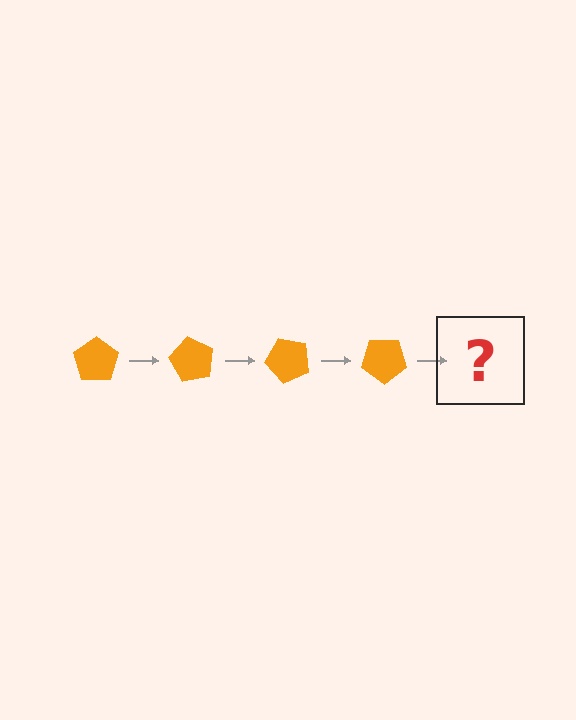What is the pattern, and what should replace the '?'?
The pattern is that the pentagon rotates 60 degrees each step. The '?' should be an orange pentagon rotated 240 degrees.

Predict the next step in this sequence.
The next step is an orange pentagon rotated 240 degrees.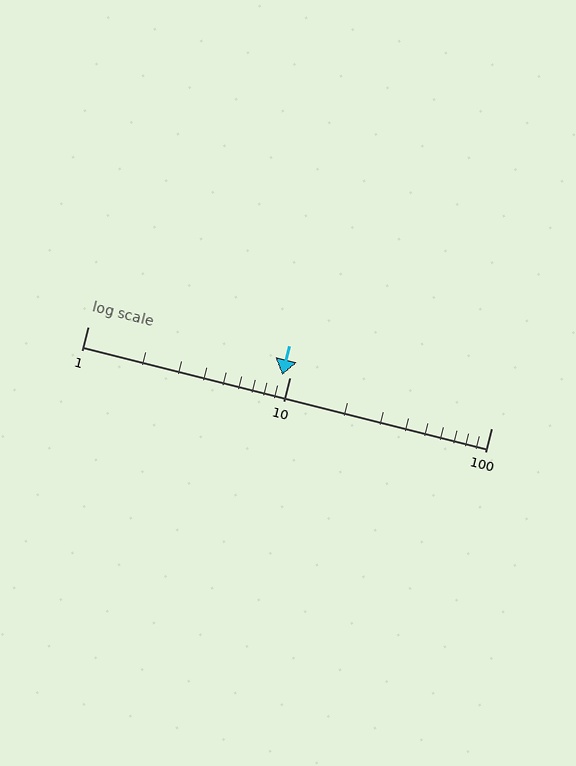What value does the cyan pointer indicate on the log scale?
The pointer indicates approximately 9.2.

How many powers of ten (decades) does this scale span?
The scale spans 2 decades, from 1 to 100.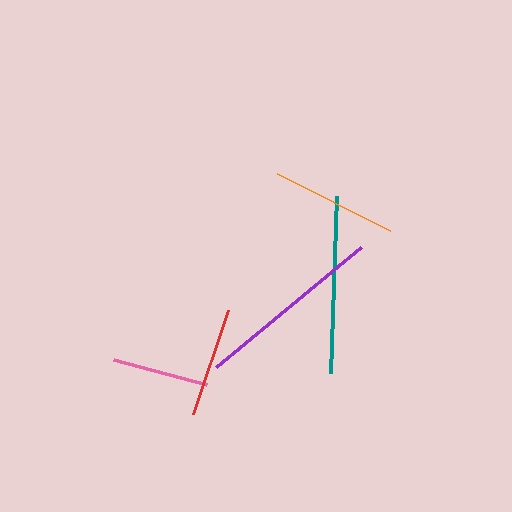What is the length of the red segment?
The red segment is approximately 109 pixels long.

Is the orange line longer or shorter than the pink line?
The orange line is longer than the pink line.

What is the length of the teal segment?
The teal segment is approximately 177 pixels long.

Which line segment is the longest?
The purple line is the longest at approximately 188 pixels.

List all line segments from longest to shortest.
From longest to shortest: purple, teal, orange, red, pink.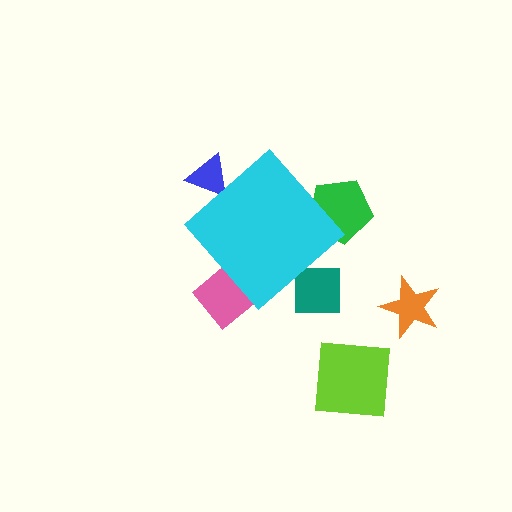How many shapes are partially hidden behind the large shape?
4 shapes are partially hidden.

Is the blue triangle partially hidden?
Yes, the blue triangle is partially hidden behind the cyan diamond.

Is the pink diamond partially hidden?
Yes, the pink diamond is partially hidden behind the cyan diamond.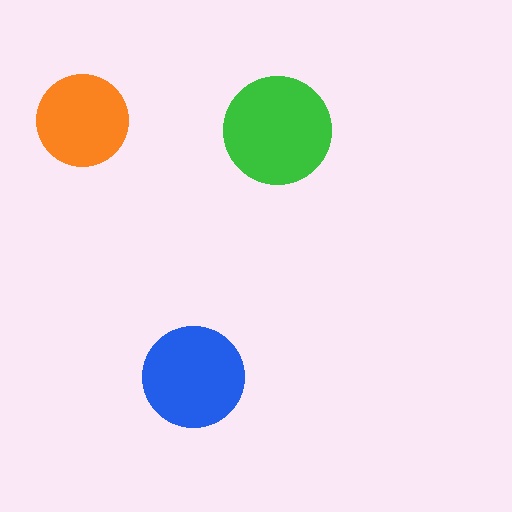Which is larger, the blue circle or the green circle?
The green one.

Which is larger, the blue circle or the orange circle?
The blue one.